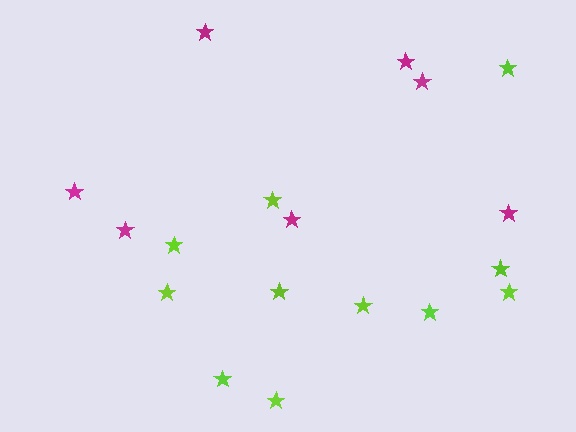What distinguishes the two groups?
There are 2 groups: one group of magenta stars (7) and one group of lime stars (11).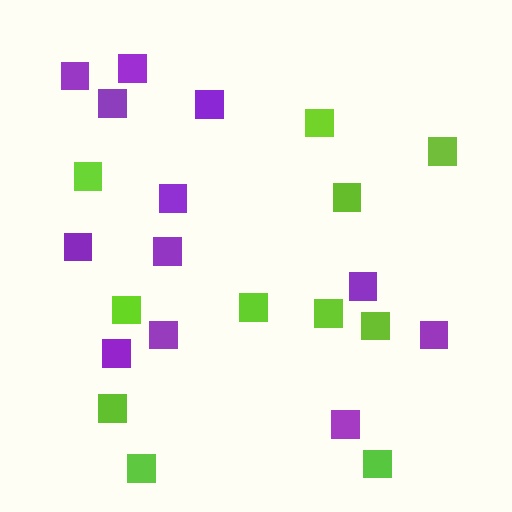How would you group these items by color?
There are 2 groups: one group of lime squares (11) and one group of purple squares (12).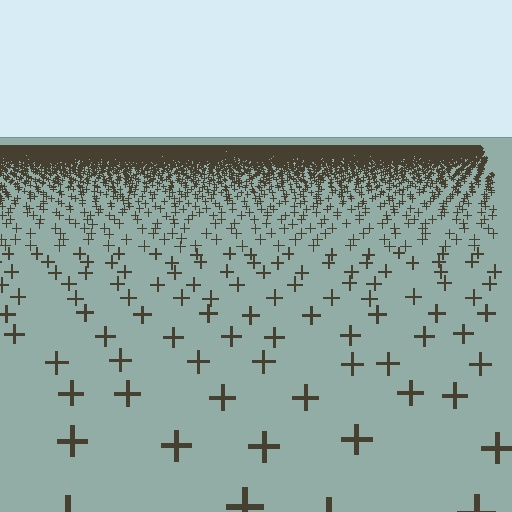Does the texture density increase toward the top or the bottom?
Density increases toward the top.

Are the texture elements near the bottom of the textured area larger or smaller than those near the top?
Larger. Near the bottom, elements are closer to the viewer and appear at a bigger on-screen size.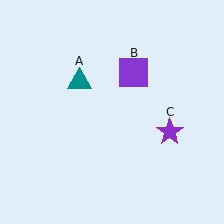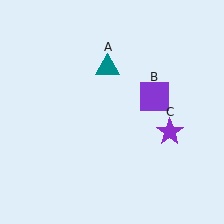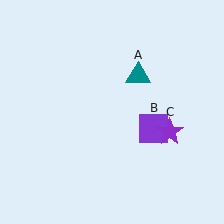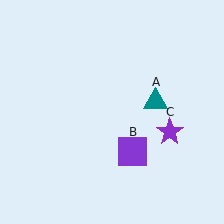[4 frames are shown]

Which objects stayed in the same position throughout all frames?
Purple star (object C) remained stationary.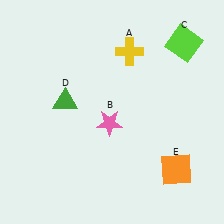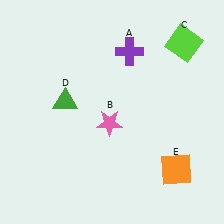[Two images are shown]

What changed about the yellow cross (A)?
In Image 1, A is yellow. In Image 2, it changed to purple.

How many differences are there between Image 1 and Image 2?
There is 1 difference between the two images.